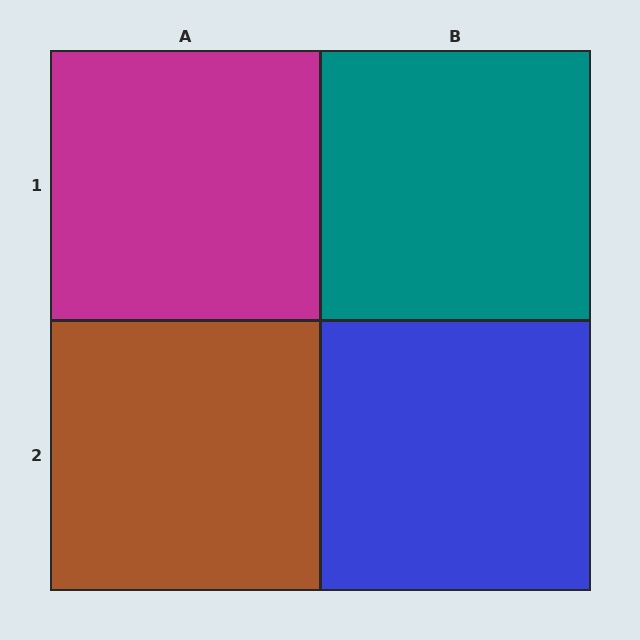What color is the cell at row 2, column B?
Blue.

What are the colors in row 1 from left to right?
Magenta, teal.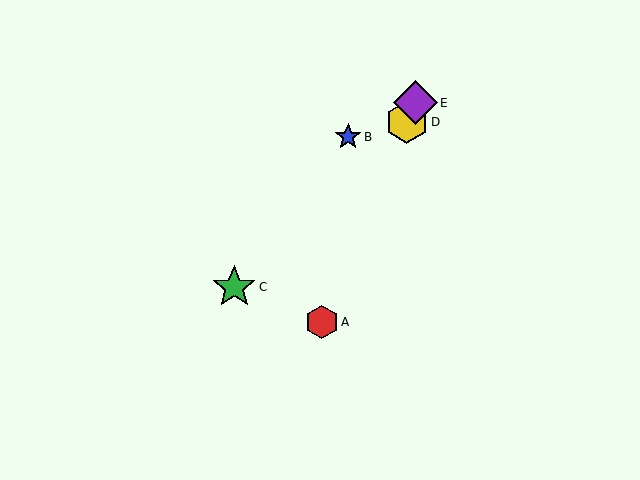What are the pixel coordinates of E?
Object E is at (415, 103).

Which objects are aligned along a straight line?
Objects A, D, E are aligned along a straight line.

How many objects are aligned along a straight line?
3 objects (A, D, E) are aligned along a straight line.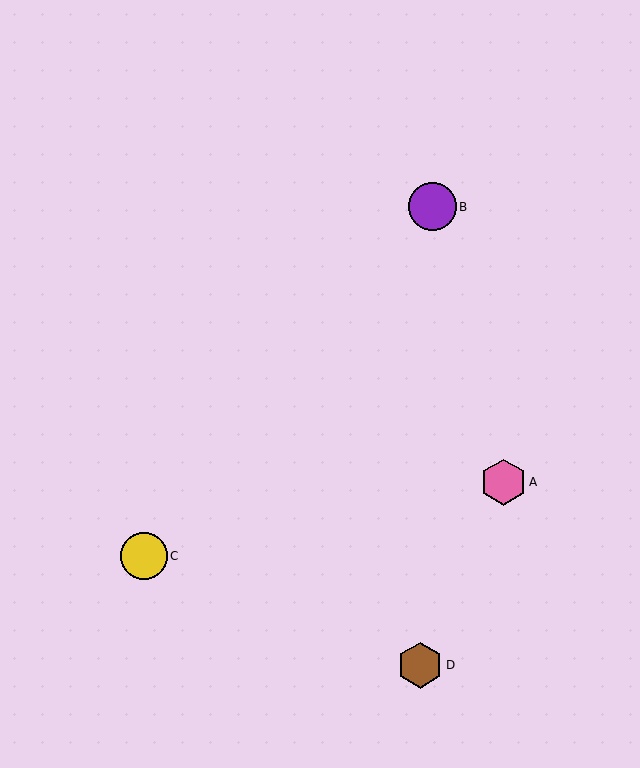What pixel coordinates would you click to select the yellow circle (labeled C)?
Click at (144, 556) to select the yellow circle C.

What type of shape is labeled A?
Shape A is a pink hexagon.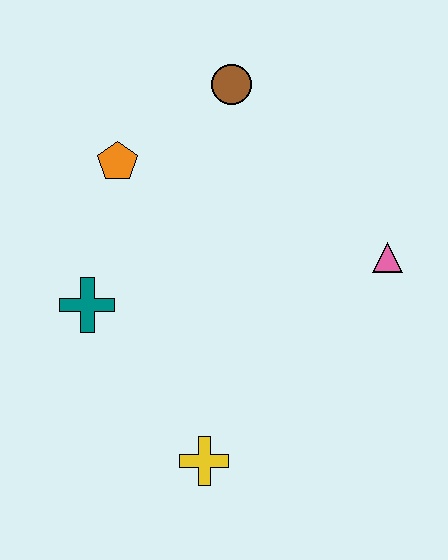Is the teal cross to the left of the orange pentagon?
Yes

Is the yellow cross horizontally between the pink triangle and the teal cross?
Yes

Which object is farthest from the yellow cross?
The brown circle is farthest from the yellow cross.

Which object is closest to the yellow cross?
The teal cross is closest to the yellow cross.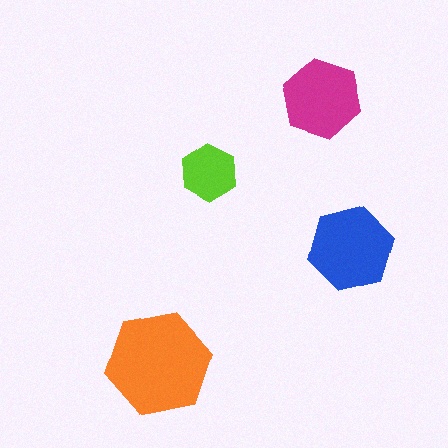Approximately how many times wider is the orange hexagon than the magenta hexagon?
About 1.5 times wider.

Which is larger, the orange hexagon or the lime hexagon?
The orange one.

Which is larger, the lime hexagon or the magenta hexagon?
The magenta one.